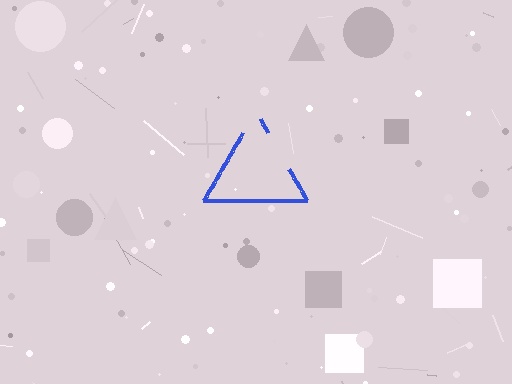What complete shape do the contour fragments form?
The contour fragments form a triangle.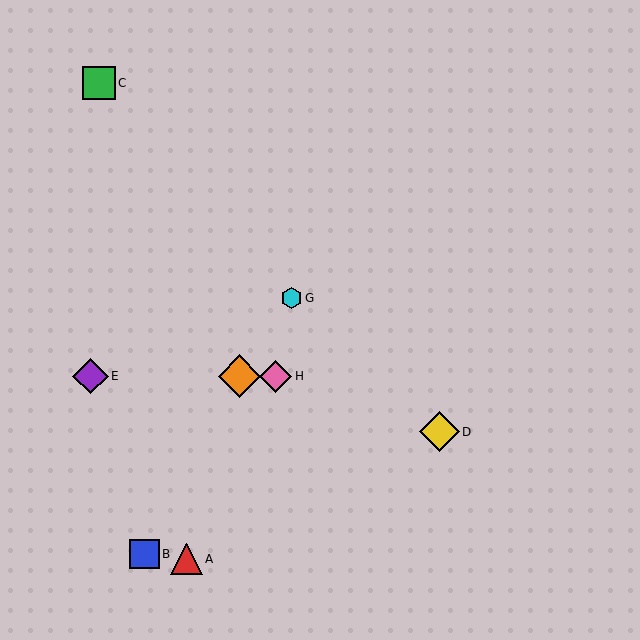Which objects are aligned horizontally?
Objects E, F, H are aligned horizontally.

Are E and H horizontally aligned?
Yes, both are at y≈376.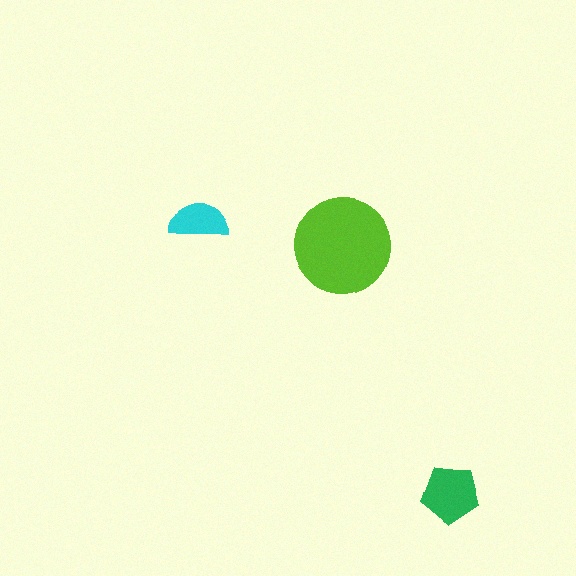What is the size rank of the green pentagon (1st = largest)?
2nd.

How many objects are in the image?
There are 3 objects in the image.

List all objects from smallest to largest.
The cyan semicircle, the green pentagon, the lime circle.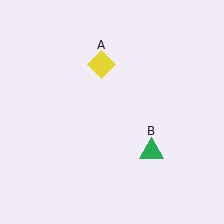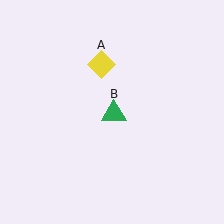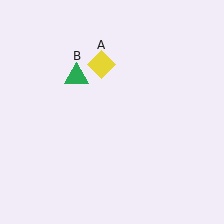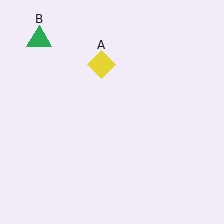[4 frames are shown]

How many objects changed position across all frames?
1 object changed position: green triangle (object B).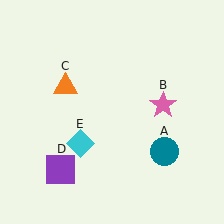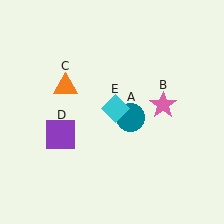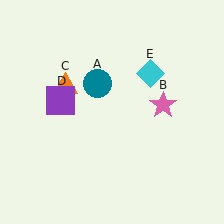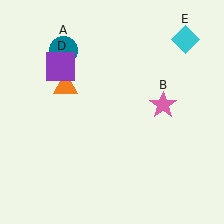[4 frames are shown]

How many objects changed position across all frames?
3 objects changed position: teal circle (object A), purple square (object D), cyan diamond (object E).